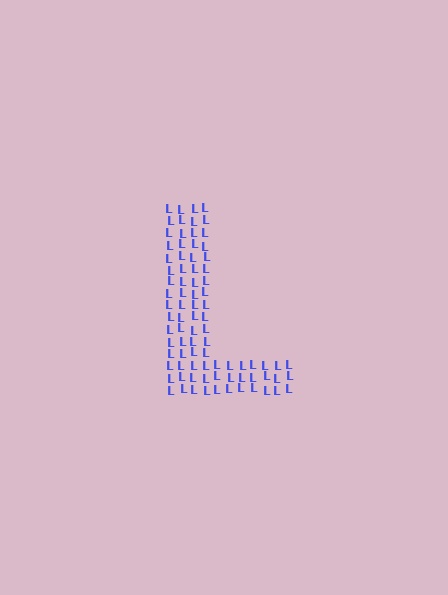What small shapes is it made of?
It is made of small letter L's.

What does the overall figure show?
The overall figure shows the letter L.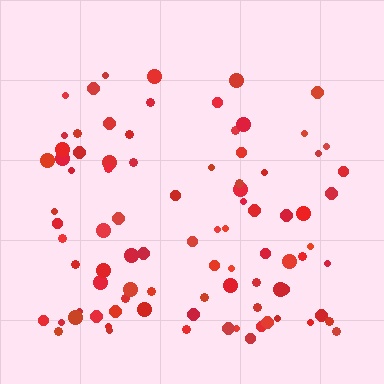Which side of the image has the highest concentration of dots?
The bottom.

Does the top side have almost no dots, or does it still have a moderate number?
Still a moderate number, just noticeably fewer than the bottom.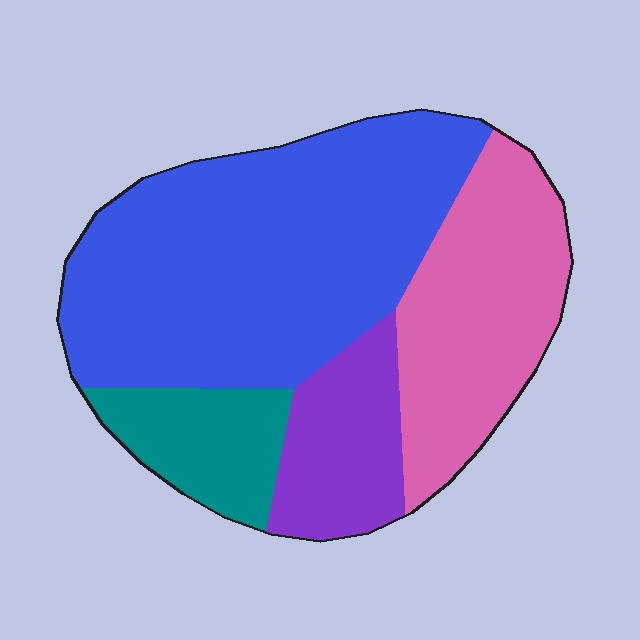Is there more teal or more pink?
Pink.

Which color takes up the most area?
Blue, at roughly 50%.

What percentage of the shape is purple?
Purple covers 13% of the shape.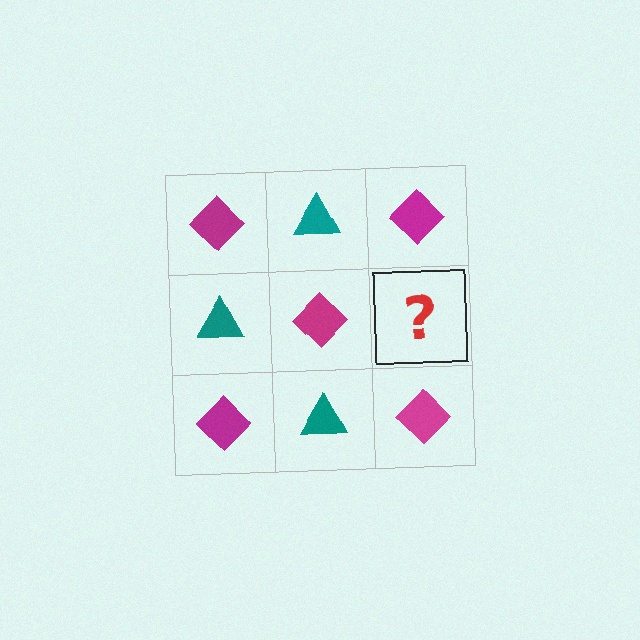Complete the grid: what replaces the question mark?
The question mark should be replaced with a teal triangle.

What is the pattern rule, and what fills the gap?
The rule is that it alternates magenta diamond and teal triangle in a checkerboard pattern. The gap should be filled with a teal triangle.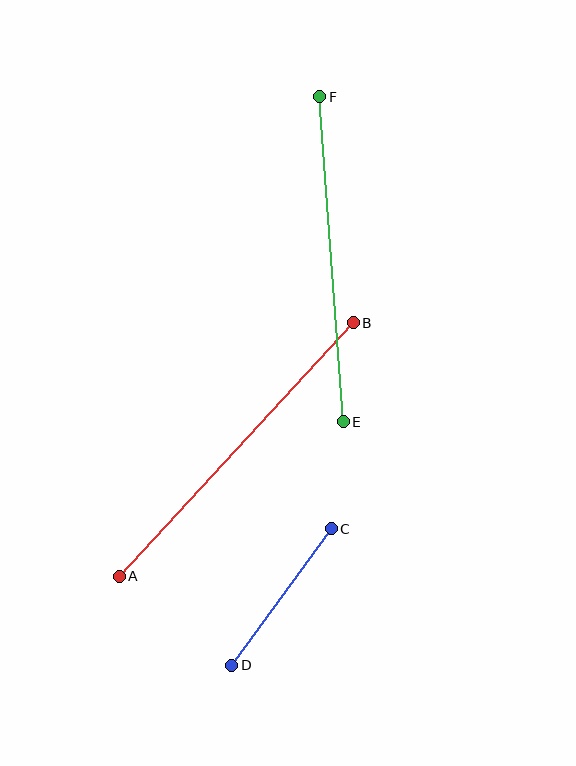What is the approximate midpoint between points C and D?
The midpoint is at approximately (281, 597) pixels.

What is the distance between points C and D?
The distance is approximately 169 pixels.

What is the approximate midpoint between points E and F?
The midpoint is at approximately (332, 259) pixels.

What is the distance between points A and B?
The distance is approximately 345 pixels.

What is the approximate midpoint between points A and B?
The midpoint is at approximately (236, 450) pixels.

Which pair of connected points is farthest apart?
Points A and B are farthest apart.